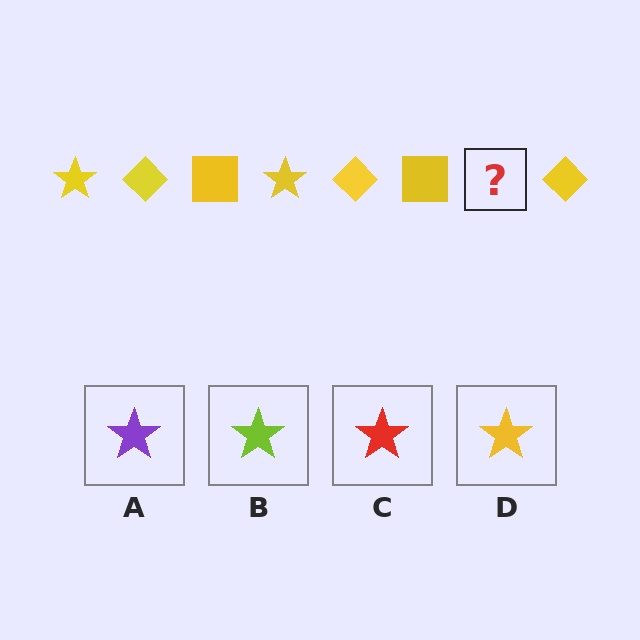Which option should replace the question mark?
Option D.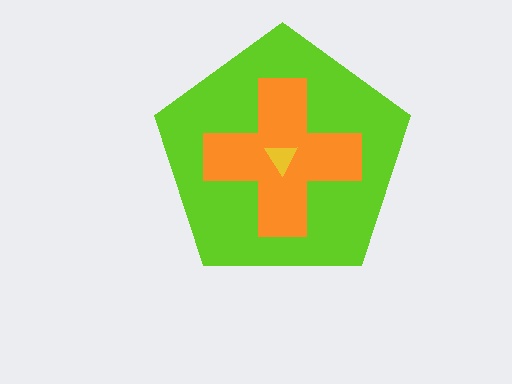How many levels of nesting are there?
3.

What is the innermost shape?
The yellow triangle.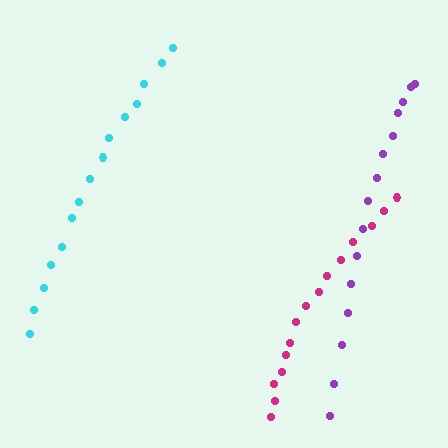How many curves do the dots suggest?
There are 3 distinct paths.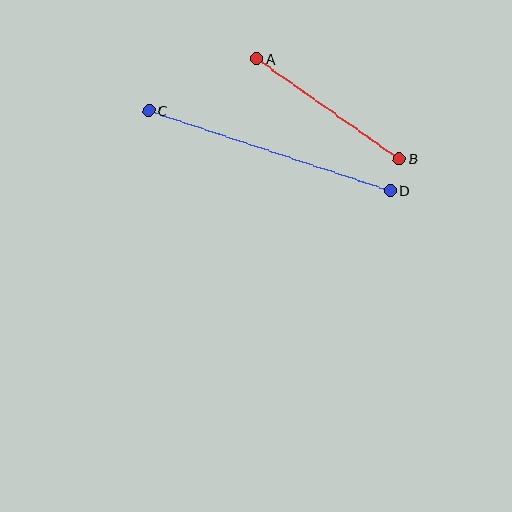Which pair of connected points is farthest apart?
Points C and D are farthest apart.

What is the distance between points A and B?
The distance is approximately 174 pixels.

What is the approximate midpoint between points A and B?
The midpoint is at approximately (328, 109) pixels.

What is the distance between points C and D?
The distance is approximately 254 pixels.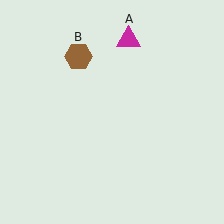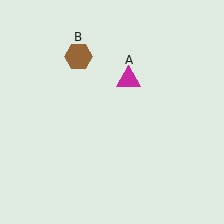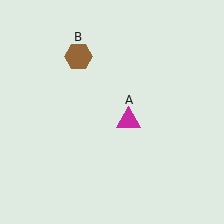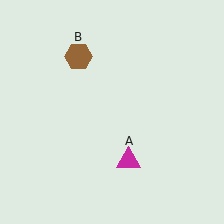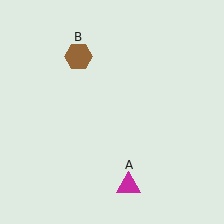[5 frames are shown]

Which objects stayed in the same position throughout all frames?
Brown hexagon (object B) remained stationary.